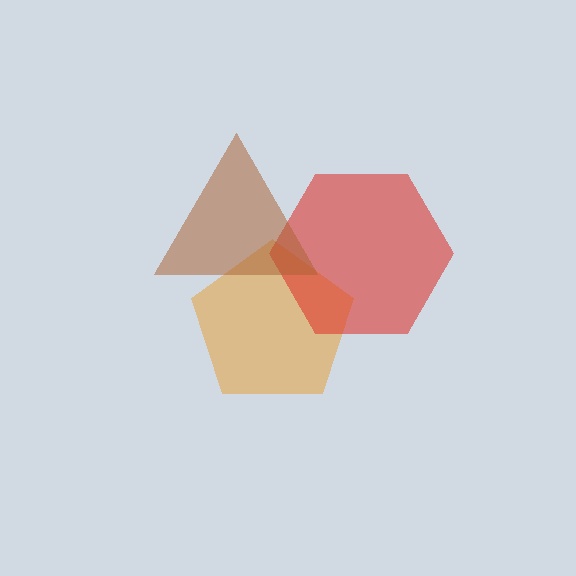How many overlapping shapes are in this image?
There are 3 overlapping shapes in the image.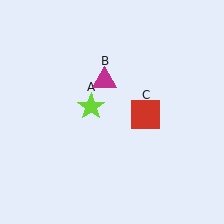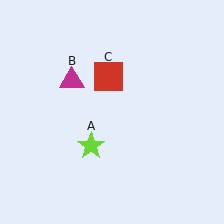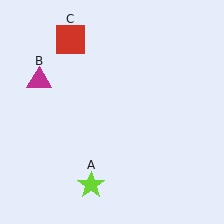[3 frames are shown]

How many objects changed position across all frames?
3 objects changed position: lime star (object A), magenta triangle (object B), red square (object C).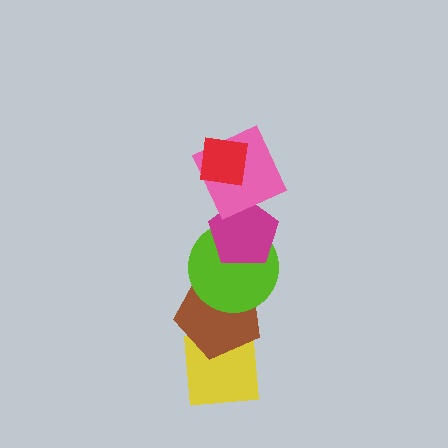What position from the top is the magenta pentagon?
The magenta pentagon is 3rd from the top.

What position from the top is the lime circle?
The lime circle is 4th from the top.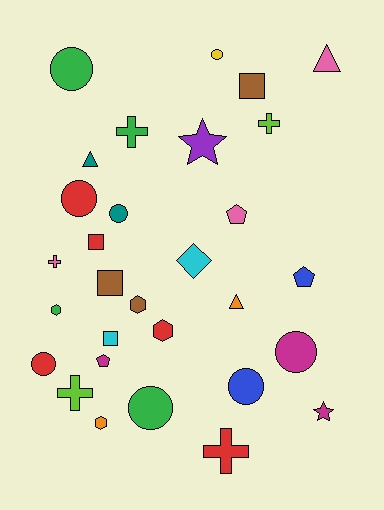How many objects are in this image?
There are 30 objects.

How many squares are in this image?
There are 4 squares.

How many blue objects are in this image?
There are 2 blue objects.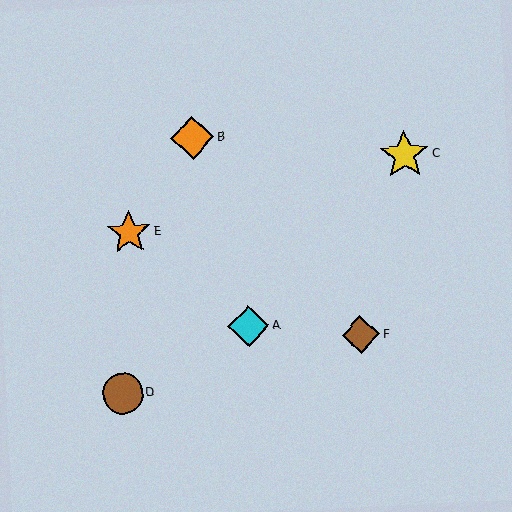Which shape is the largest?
The yellow star (labeled C) is the largest.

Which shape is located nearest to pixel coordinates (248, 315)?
The cyan diamond (labeled A) at (249, 326) is nearest to that location.